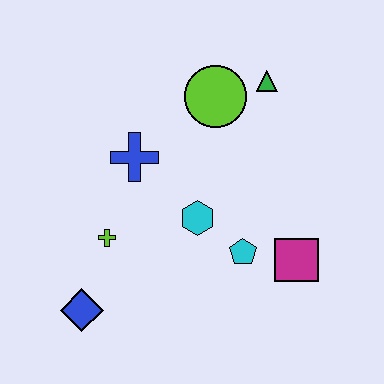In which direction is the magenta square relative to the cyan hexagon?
The magenta square is to the right of the cyan hexagon.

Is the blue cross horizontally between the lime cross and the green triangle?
Yes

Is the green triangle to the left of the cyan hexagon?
No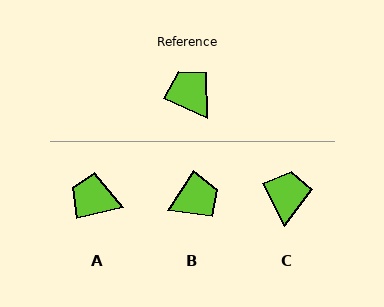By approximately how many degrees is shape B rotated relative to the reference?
Approximately 99 degrees clockwise.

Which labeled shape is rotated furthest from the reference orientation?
B, about 99 degrees away.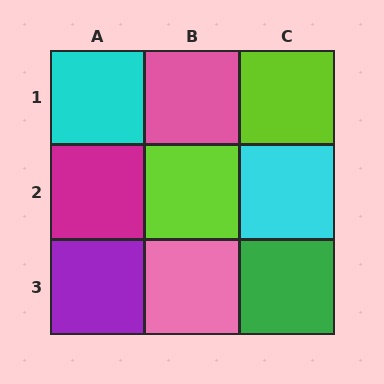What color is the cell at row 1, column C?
Lime.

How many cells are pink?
2 cells are pink.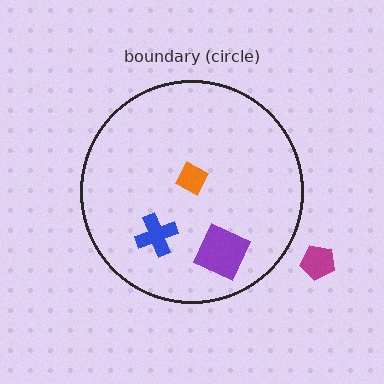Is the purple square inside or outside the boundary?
Inside.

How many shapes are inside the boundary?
3 inside, 1 outside.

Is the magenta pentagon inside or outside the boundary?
Outside.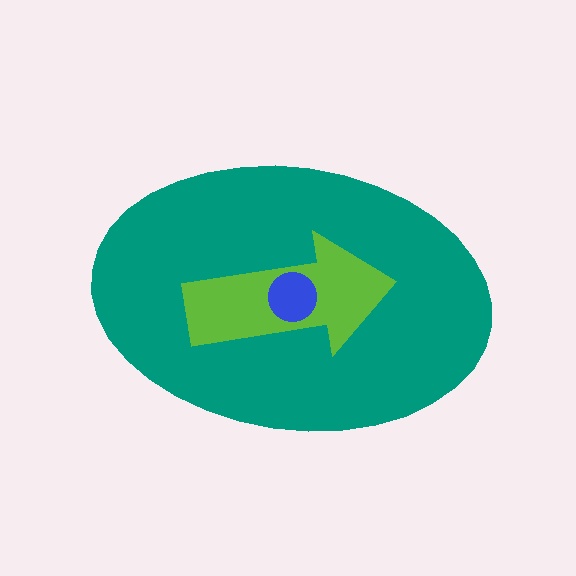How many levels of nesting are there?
3.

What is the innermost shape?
The blue circle.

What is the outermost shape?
The teal ellipse.